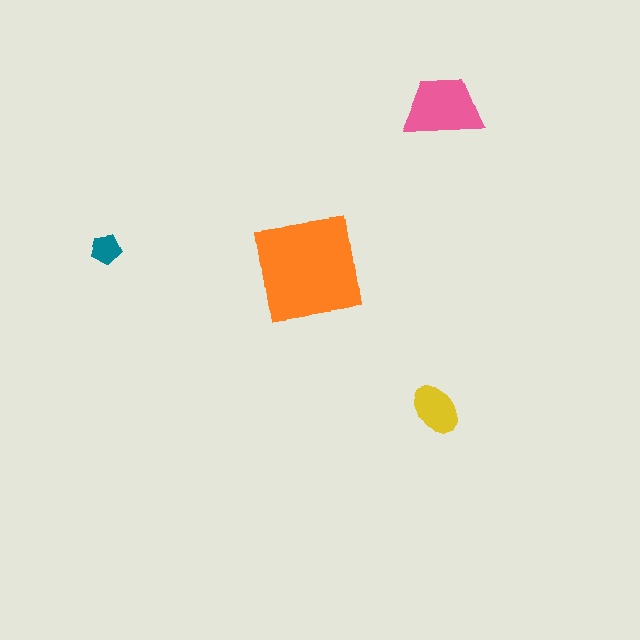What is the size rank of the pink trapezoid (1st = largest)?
2nd.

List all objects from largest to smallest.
The orange square, the pink trapezoid, the yellow ellipse, the teal pentagon.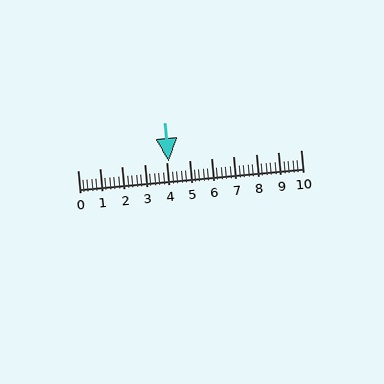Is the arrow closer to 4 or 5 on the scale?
The arrow is closer to 4.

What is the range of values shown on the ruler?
The ruler shows values from 0 to 10.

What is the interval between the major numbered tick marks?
The major tick marks are spaced 1 units apart.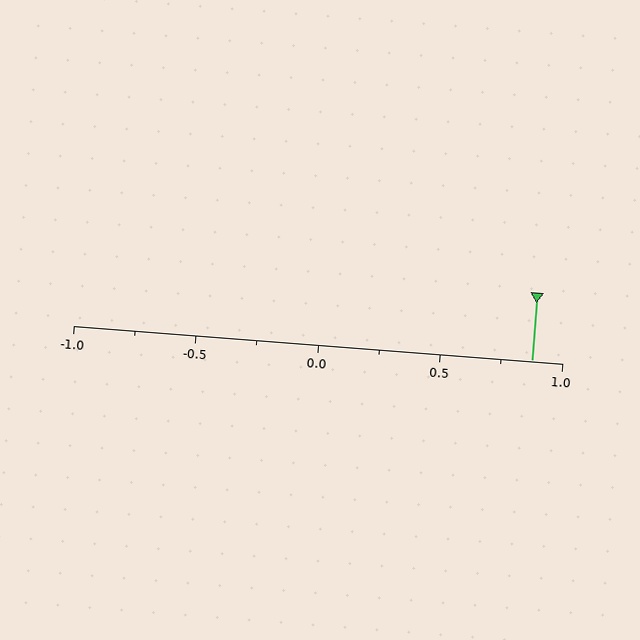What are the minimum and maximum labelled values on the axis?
The axis runs from -1.0 to 1.0.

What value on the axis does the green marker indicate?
The marker indicates approximately 0.88.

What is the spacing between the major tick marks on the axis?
The major ticks are spaced 0.5 apart.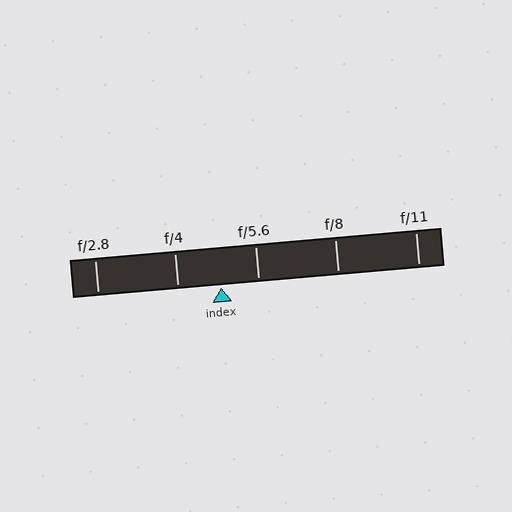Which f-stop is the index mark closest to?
The index mark is closest to f/5.6.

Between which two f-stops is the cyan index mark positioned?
The index mark is between f/4 and f/5.6.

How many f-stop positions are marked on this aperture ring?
There are 5 f-stop positions marked.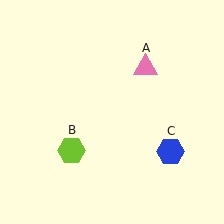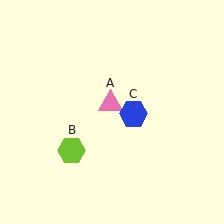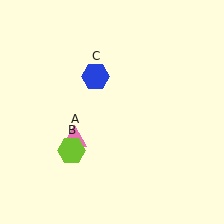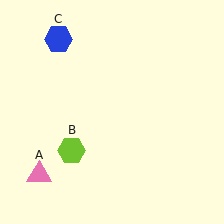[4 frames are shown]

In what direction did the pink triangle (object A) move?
The pink triangle (object A) moved down and to the left.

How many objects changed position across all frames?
2 objects changed position: pink triangle (object A), blue hexagon (object C).